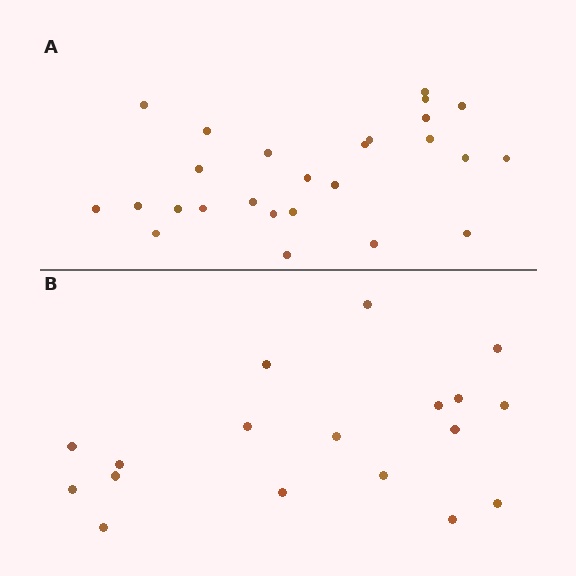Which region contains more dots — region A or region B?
Region A (the top region) has more dots.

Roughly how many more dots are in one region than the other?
Region A has roughly 8 or so more dots than region B.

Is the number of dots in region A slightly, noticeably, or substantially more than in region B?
Region A has noticeably more, but not dramatically so. The ratio is roughly 1.4 to 1.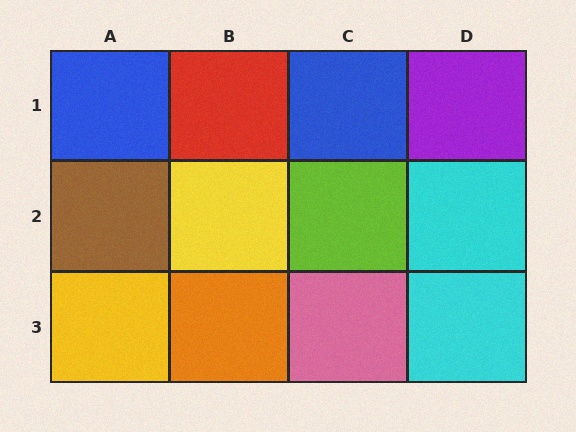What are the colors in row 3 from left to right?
Yellow, orange, pink, cyan.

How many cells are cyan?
2 cells are cyan.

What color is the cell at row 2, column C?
Lime.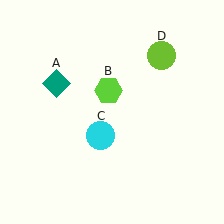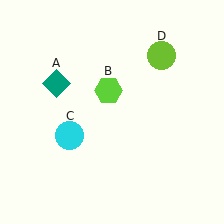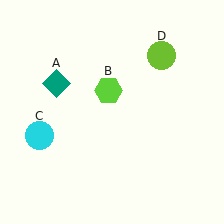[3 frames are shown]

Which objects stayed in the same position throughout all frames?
Teal diamond (object A) and lime hexagon (object B) and lime circle (object D) remained stationary.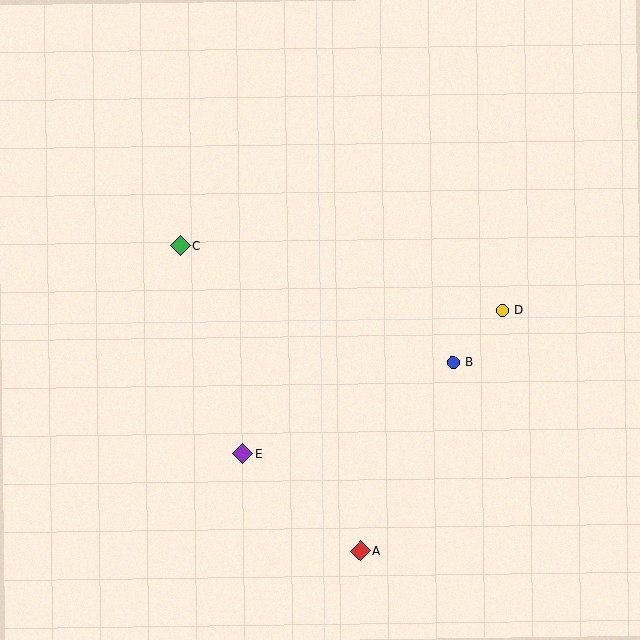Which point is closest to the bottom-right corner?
Point A is closest to the bottom-right corner.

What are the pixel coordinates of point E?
Point E is at (243, 454).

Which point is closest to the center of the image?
Point B at (453, 363) is closest to the center.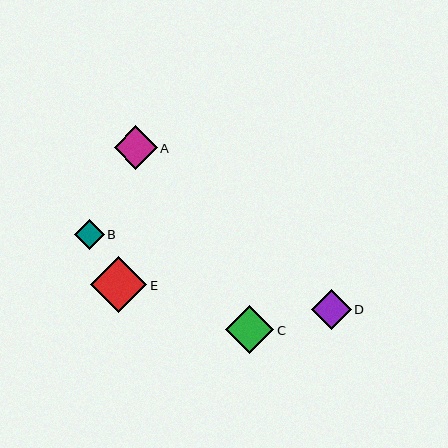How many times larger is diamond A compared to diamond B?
Diamond A is approximately 1.5 times the size of diamond B.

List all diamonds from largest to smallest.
From largest to smallest: E, C, A, D, B.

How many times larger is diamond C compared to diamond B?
Diamond C is approximately 1.6 times the size of diamond B.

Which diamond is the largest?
Diamond E is the largest with a size of approximately 57 pixels.